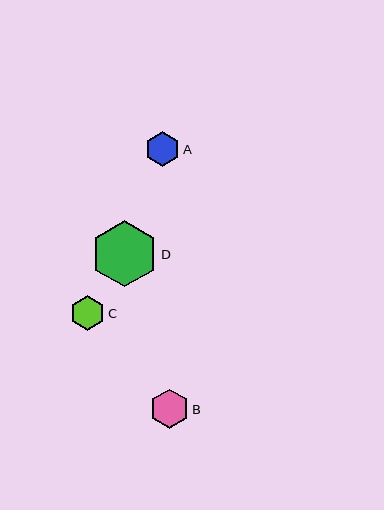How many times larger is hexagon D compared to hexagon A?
Hexagon D is approximately 1.9 times the size of hexagon A.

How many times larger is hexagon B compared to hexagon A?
Hexagon B is approximately 1.1 times the size of hexagon A.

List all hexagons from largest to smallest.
From largest to smallest: D, B, A, C.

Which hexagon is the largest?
Hexagon D is the largest with a size of approximately 66 pixels.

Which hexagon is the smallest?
Hexagon C is the smallest with a size of approximately 34 pixels.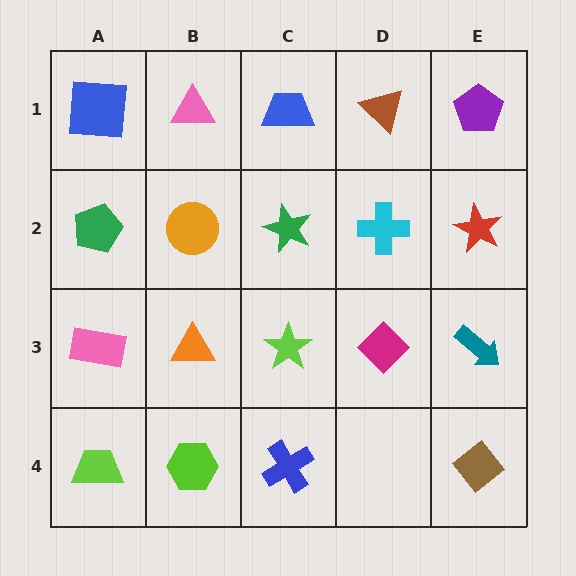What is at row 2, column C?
A green star.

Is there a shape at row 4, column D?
No, that cell is empty.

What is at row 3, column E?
A teal arrow.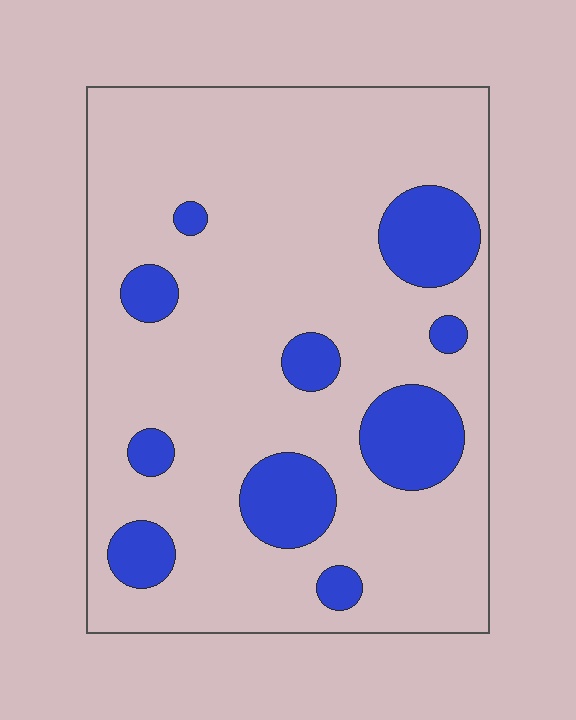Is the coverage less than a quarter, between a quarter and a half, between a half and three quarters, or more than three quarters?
Less than a quarter.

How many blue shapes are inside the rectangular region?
10.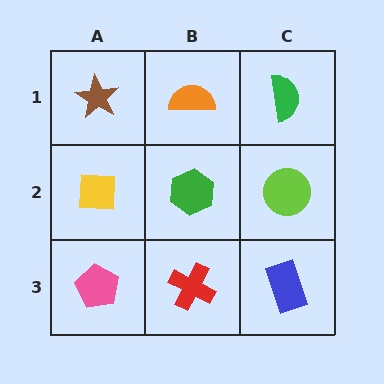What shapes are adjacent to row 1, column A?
A yellow square (row 2, column A), an orange semicircle (row 1, column B).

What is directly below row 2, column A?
A pink pentagon.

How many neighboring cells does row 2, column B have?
4.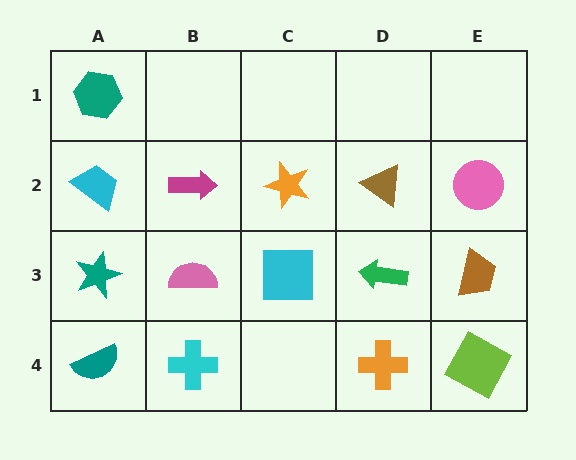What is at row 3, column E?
A brown trapezoid.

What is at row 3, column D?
A green arrow.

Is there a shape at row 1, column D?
No, that cell is empty.